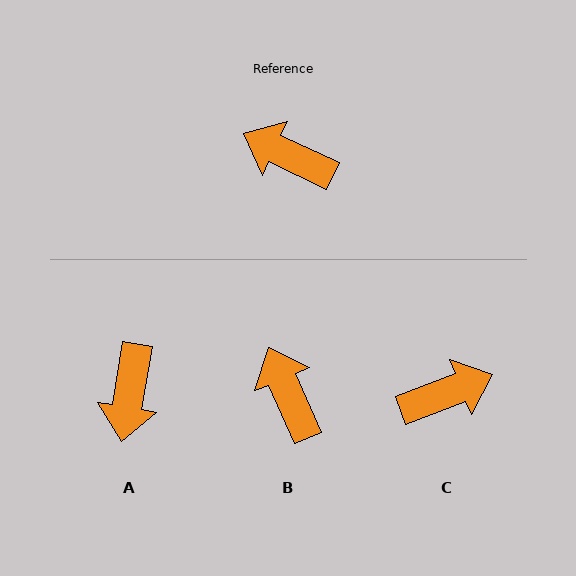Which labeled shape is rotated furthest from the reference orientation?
C, about 134 degrees away.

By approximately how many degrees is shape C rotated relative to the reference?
Approximately 134 degrees clockwise.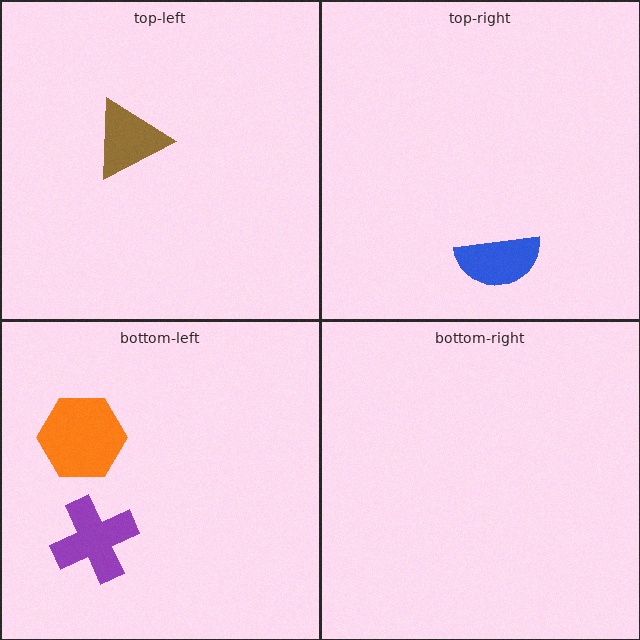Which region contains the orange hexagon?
The bottom-left region.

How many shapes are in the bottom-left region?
2.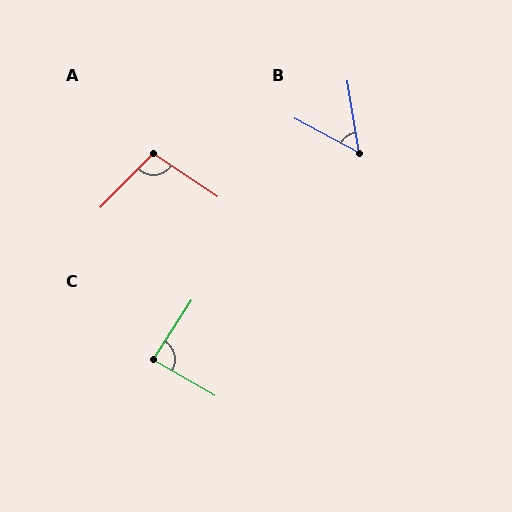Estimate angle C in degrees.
Approximately 87 degrees.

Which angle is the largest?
A, at approximately 100 degrees.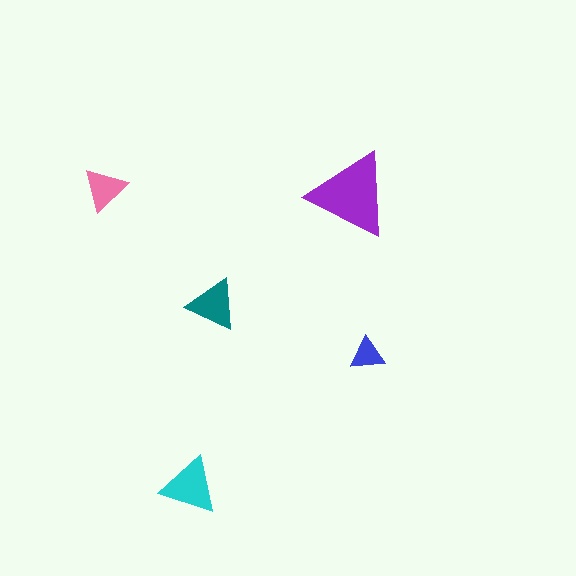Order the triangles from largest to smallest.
the purple one, the cyan one, the teal one, the pink one, the blue one.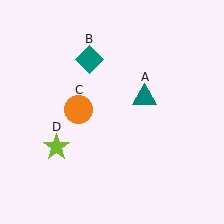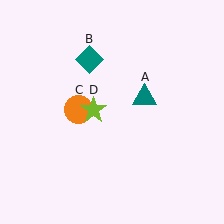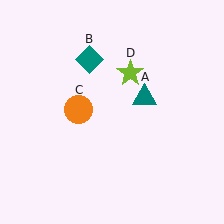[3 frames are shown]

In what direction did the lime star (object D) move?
The lime star (object D) moved up and to the right.